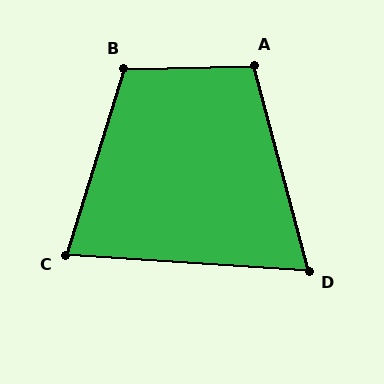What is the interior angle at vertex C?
Approximately 76 degrees (acute).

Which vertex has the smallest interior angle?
D, at approximately 71 degrees.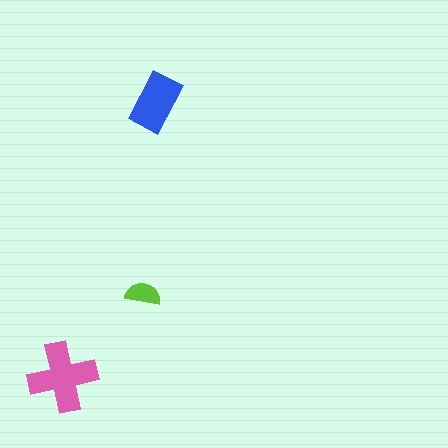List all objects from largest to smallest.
The pink cross, the blue rectangle, the lime semicircle.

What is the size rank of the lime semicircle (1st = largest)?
3rd.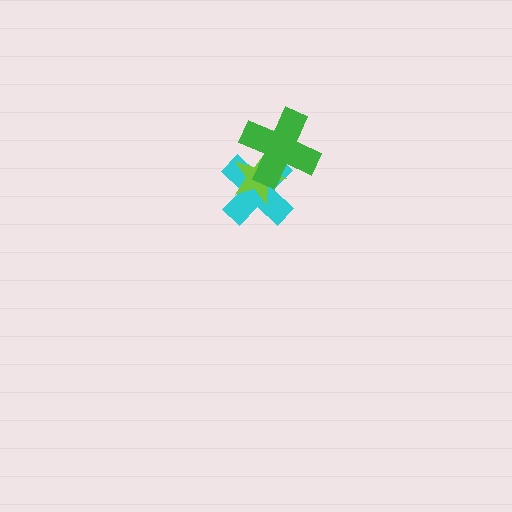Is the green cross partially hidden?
No, no other shape covers it.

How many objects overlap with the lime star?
2 objects overlap with the lime star.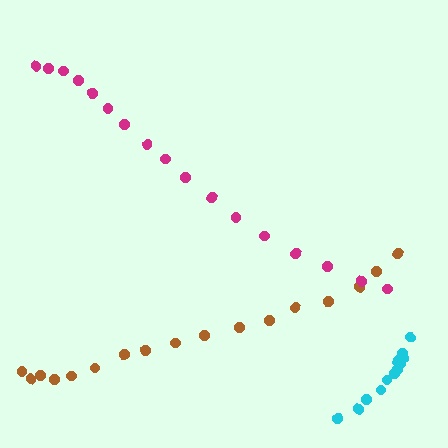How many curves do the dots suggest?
There are 3 distinct paths.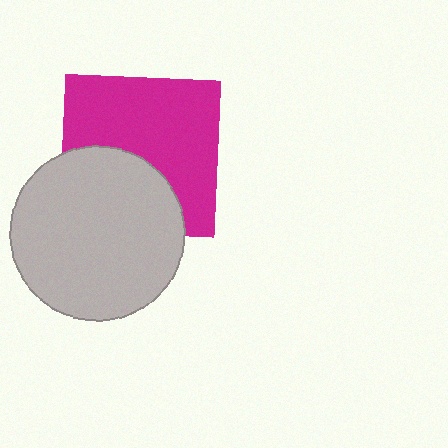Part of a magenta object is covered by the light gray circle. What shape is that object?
It is a square.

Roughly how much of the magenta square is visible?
About half of it is visible (roughly 62%).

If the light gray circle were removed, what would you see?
You would see the complete magenta square.